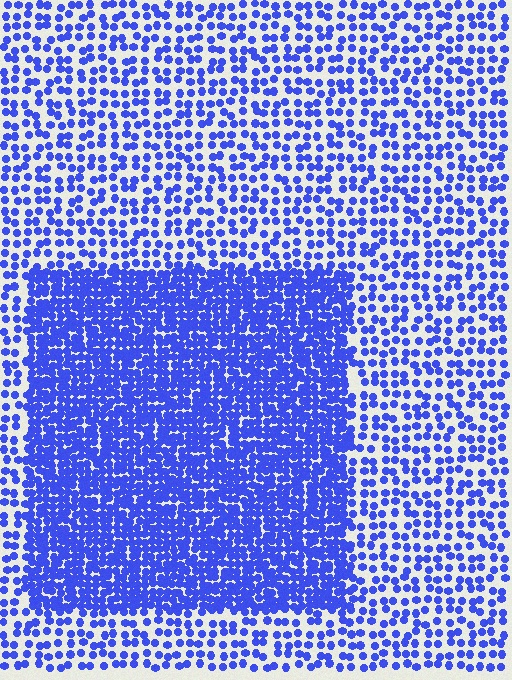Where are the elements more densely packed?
The elements are more densely packed inside the rectangle boundary.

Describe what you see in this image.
The image contains small blue elements arranged at two different densities. A rectangle-shaped region is visible where the elements are more densely packed than the surrounding area.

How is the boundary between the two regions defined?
The boundary is defined by a change in element density (approximately 2.3x ratio). All elements are the same color, size, and shape.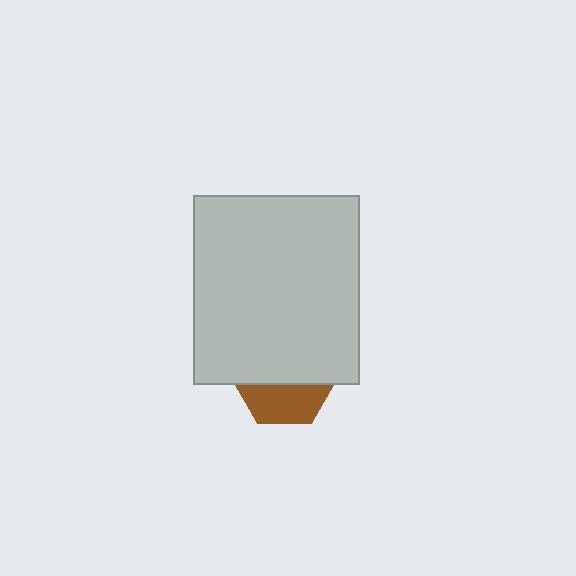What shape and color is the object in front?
The object in front is a light gray rectangle.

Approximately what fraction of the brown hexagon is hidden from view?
Roughly 62% of the brown hexagon is hidden behind the light gray rectangle.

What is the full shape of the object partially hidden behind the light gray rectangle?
The partially hidden object is a brown hexagon.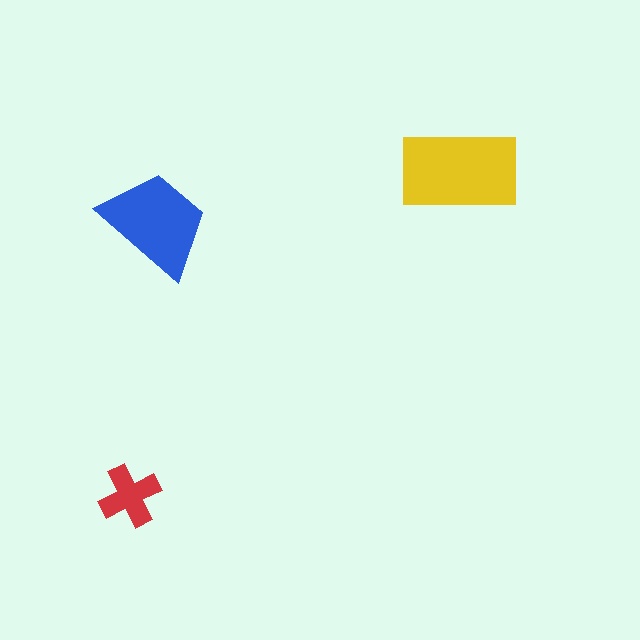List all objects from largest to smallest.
The yellow rectangle, the blue trapezoid, the red cross.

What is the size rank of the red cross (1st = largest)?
3rd.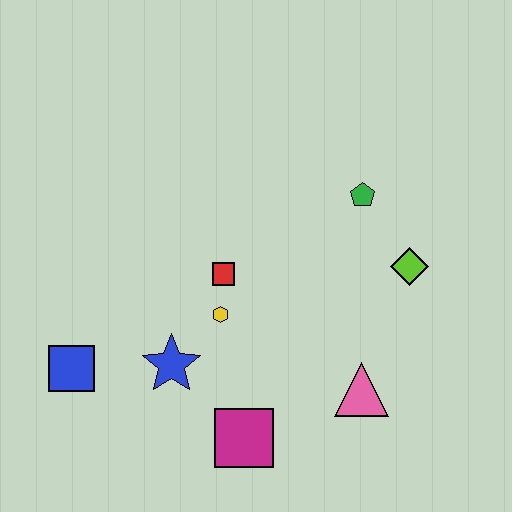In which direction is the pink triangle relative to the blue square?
The pink triangle is to the right of the blue square.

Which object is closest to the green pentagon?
The lime diamond is closest to the green pentagon.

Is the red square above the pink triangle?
Yes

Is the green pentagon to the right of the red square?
Yes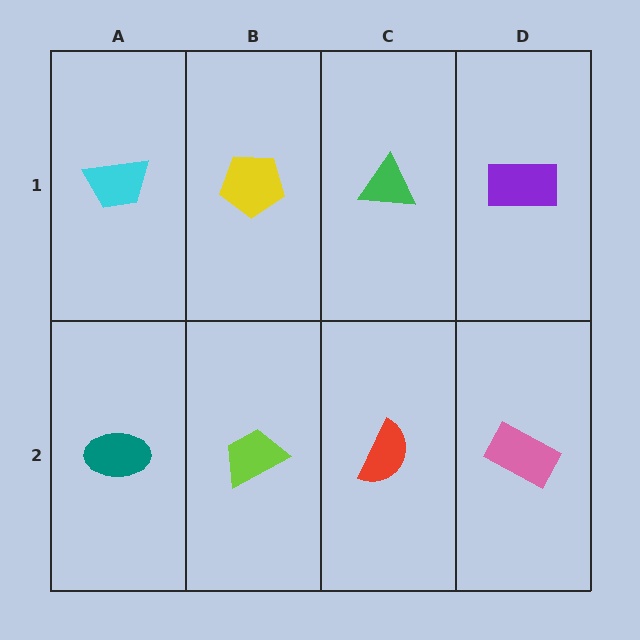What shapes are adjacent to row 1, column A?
A teal ellipse (row 2, column A), a yellow pentagon (row 1, column B).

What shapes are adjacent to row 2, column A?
A cyan trapezoid (row 1, column A), a lime trapezoid (row 2, column B).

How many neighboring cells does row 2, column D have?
2.